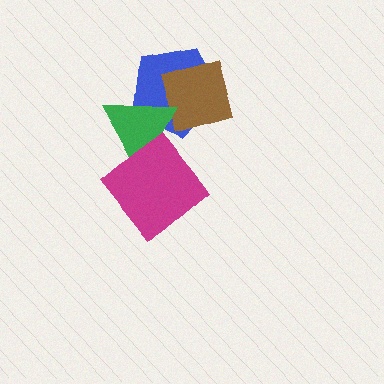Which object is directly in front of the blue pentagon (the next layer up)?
The brown square is directly in front of the blue pentagon.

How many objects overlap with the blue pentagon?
2 objects overlap with the blue pentagon.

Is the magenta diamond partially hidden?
No, no other shape covers it.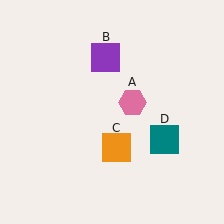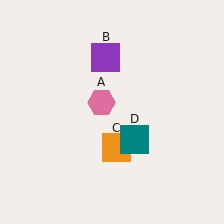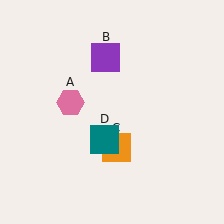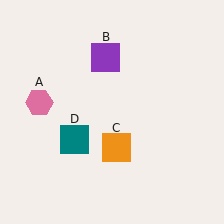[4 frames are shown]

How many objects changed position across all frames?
2 objects changed position: pink hexagon (object A), teal square (object D).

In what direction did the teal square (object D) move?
The teal square (object D) moved left.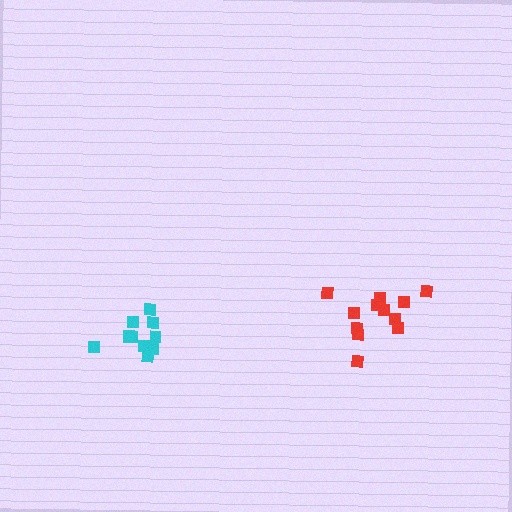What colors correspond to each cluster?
The clusters are colored: cyan, red.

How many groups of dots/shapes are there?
There are 2 groups.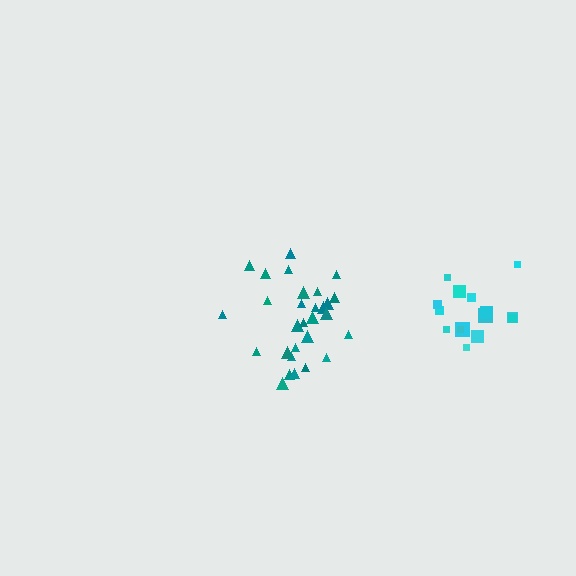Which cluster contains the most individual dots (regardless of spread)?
Teal (29).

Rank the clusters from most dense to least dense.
cyan, teal.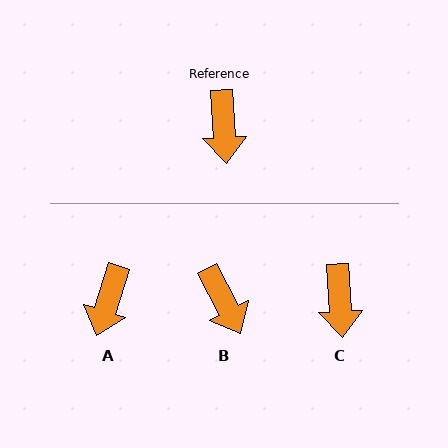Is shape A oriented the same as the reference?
No, it is off by about 21 degrees.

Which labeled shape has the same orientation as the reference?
C.